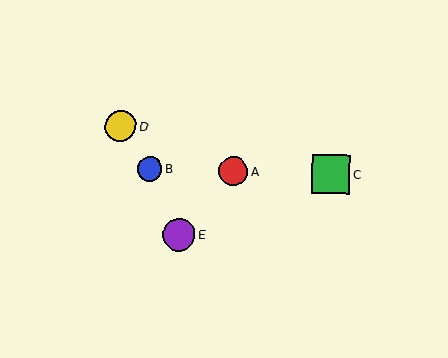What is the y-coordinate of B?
Object B is at y≈169.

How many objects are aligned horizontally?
3 objects (A, B, C) are aligned horizontally.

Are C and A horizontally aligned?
Yes, both are at y≈174.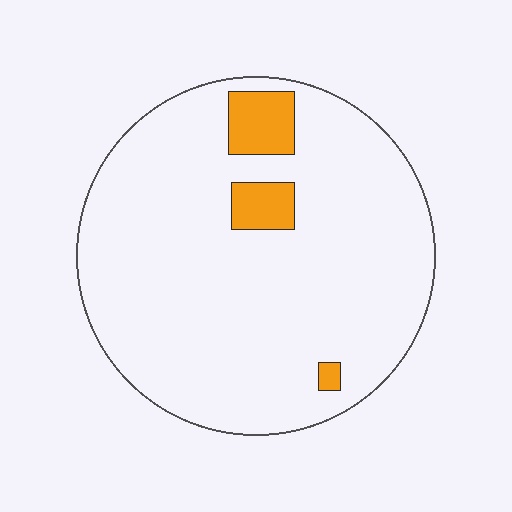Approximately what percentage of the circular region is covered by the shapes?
Approximately 10%.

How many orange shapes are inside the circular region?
3.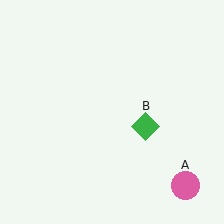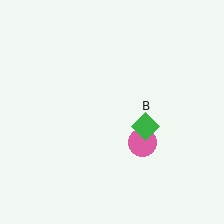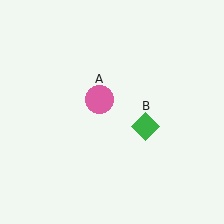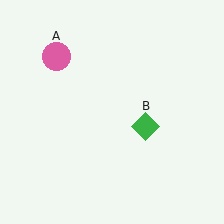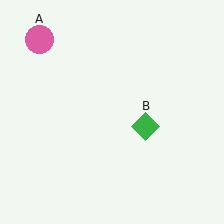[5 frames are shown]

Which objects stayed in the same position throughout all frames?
Green diamond (object B) remained stationary.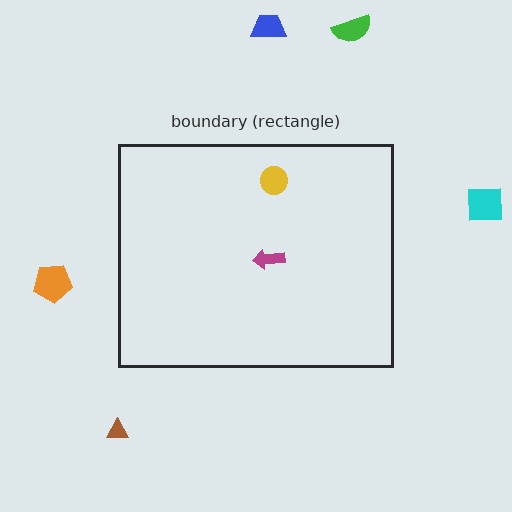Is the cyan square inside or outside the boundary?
Outside.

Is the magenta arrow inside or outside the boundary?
Inside.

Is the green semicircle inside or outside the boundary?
Outside.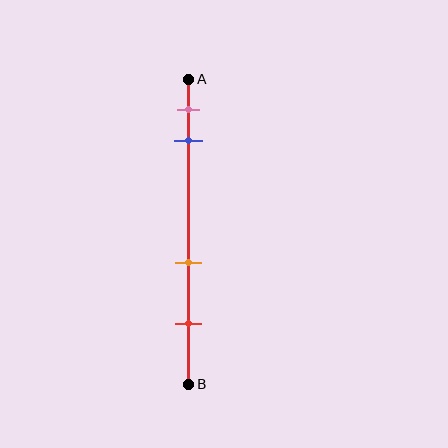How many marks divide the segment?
There are 4 marks dividing the segment.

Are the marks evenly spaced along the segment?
No, the marks are not evenly spaced.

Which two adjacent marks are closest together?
The pink and blue marks are the closest adjacent pair.